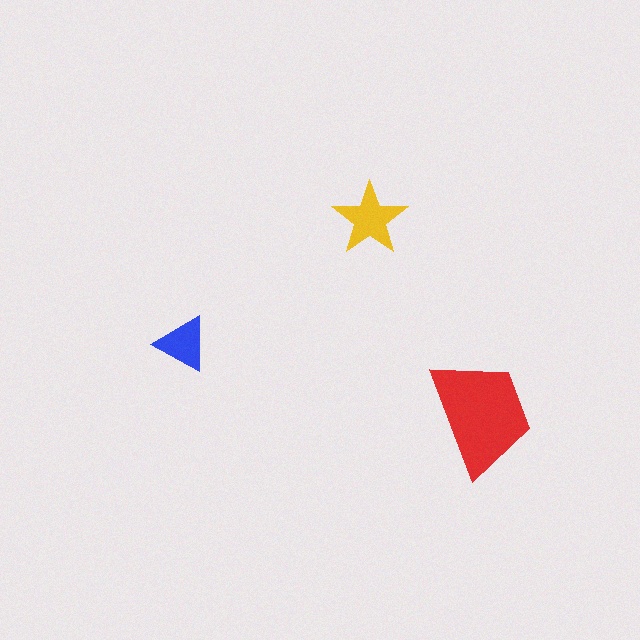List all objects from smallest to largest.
The blue triangle, the yellow star, the red trapezoid.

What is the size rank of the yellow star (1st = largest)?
2nd.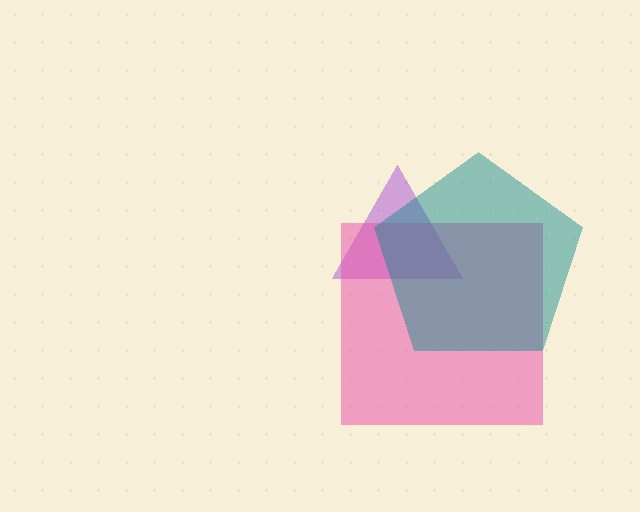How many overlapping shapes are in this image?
There are 3 overlapping shapes in the image.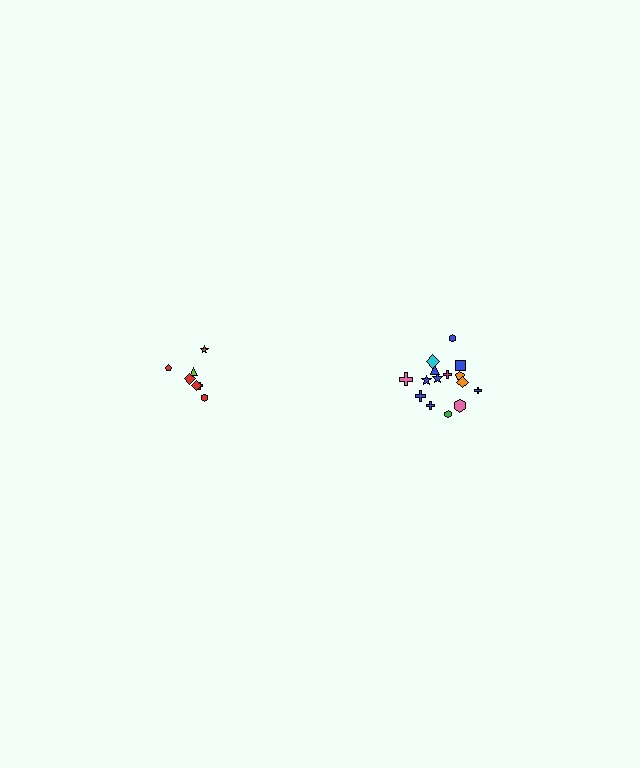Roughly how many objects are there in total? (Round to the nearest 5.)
Roughly 20 objects in total.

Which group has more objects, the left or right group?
The right group.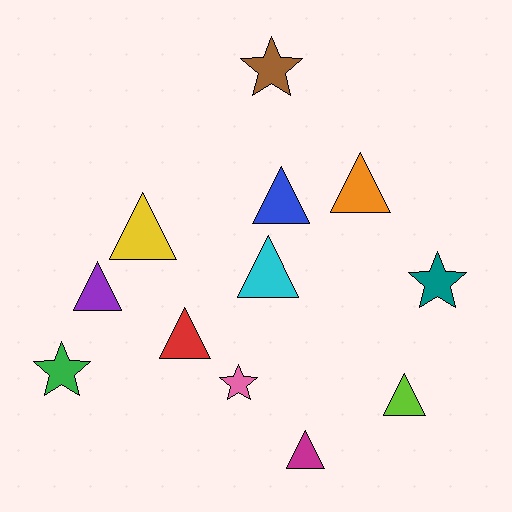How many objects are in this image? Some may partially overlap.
There are 12 objects.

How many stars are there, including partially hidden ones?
There are 4 stars.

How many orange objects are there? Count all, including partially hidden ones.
There is 1 orange object.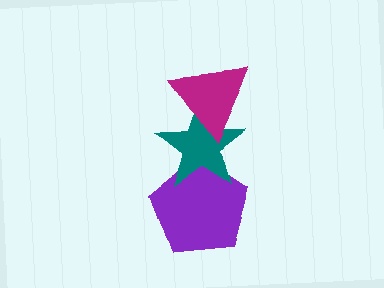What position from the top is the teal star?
The teal star is 2nd from the top.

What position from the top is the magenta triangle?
The magenta triangle is 1st from the top.